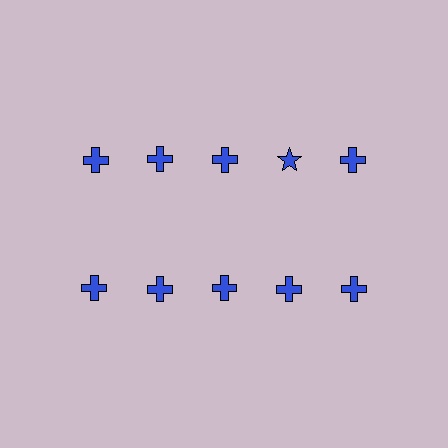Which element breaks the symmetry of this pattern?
The blue star in the top row, second from right column breaks the symmetry. All other shapes are blue crosses.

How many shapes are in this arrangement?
There are 10 shapes arranged in a grid pattern.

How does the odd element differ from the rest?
It has a different shape: star instead of cross.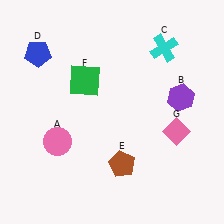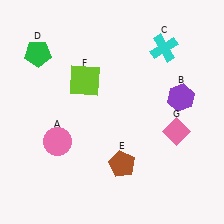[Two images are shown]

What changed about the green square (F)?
In Image 1, F is green. In Image 2, it changed to lime.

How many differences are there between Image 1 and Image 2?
There are 2 differences between the two images.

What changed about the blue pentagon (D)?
In Image 1, D is blue. In Image 2, it changed to green.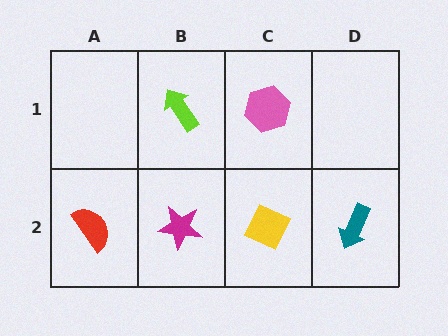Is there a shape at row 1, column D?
No, that cell is empty.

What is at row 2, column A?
A red semicircle.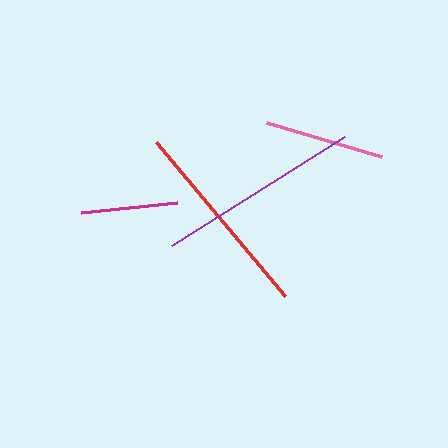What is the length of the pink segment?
The pink segment is approximately 120 pixels long.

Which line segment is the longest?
The purple line is the longest at approximately 204 pixels.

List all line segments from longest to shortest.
From longest to shortest: purple, red, pink, magenta.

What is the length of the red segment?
The red segment is approximately 201 pixels long.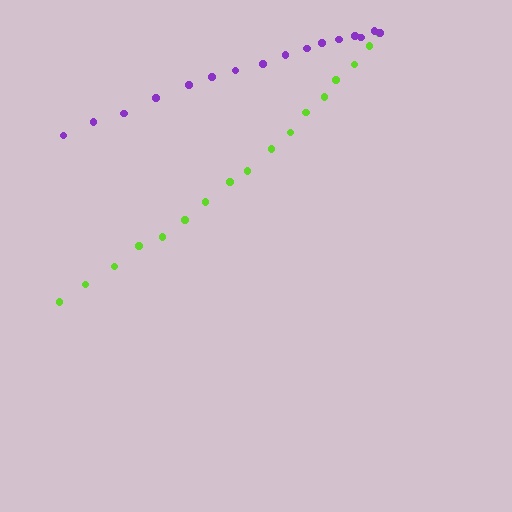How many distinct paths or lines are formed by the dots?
There are 2 distinct paths.